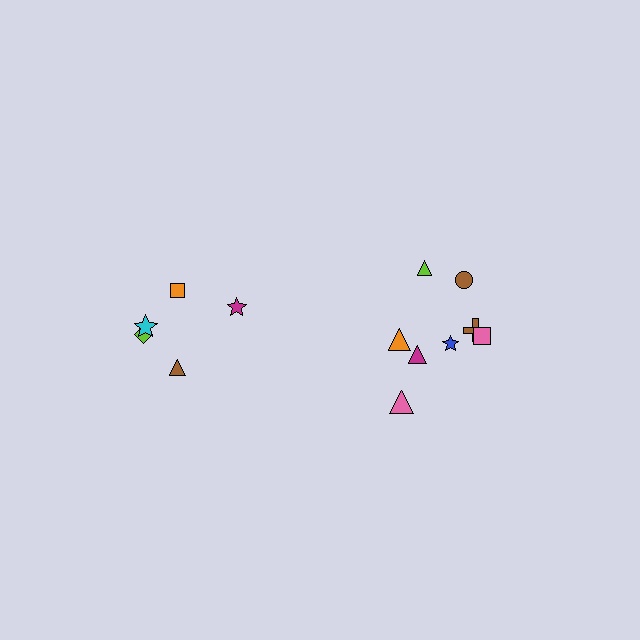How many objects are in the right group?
There are 8 objects.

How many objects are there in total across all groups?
There are 13 objects.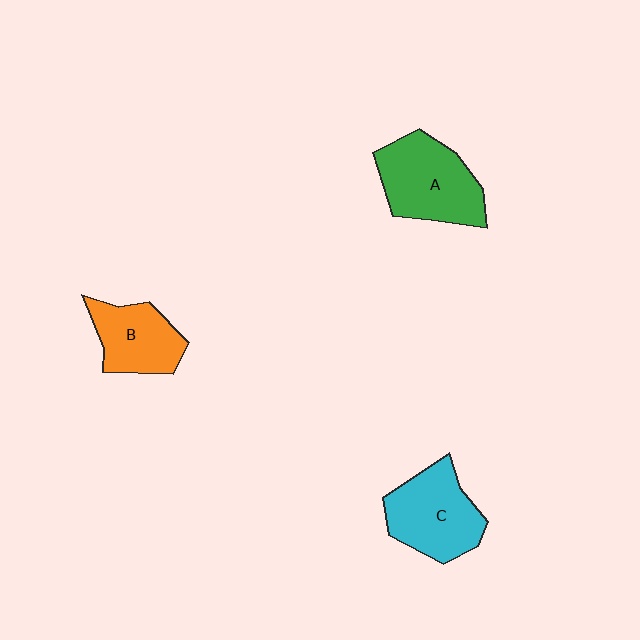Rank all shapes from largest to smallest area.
From largest to smallest: A (green), C (cyan), B (orange).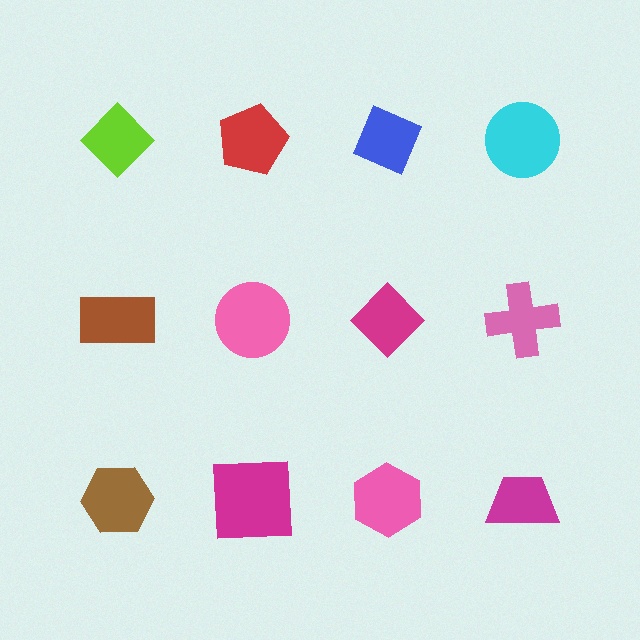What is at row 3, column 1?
A brown hexagon.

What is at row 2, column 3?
A magenta diamond.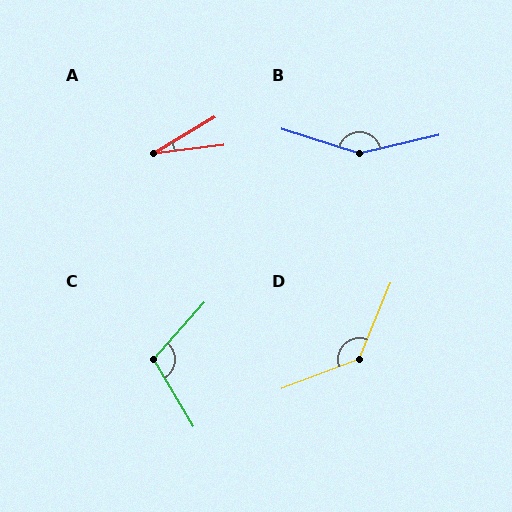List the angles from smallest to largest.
A (24°), C (107°), D (133°), B (149°).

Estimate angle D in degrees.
Approximately 133 degrees.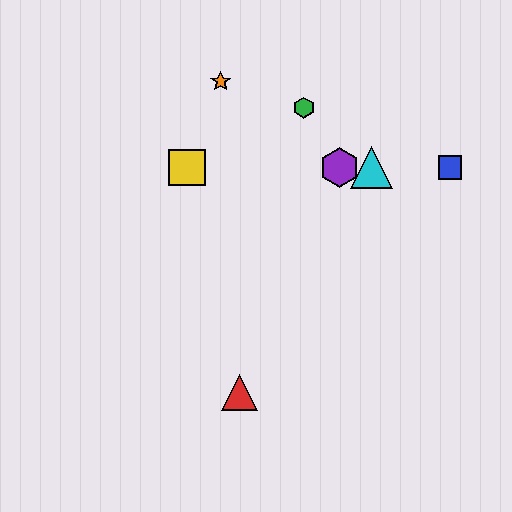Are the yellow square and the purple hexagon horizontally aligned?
Yes, both are at y≈168.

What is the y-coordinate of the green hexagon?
The green hexagon is at y≈108.